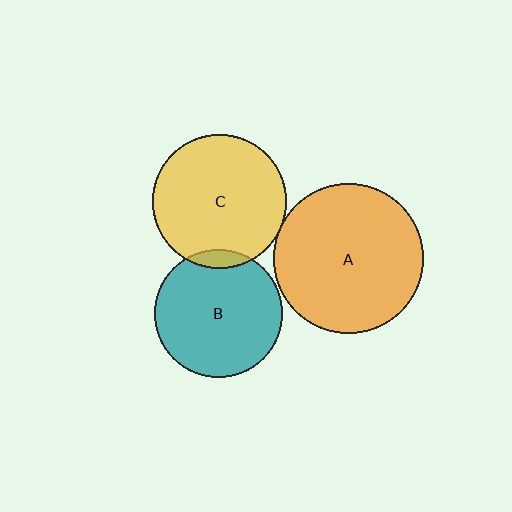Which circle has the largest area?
Circle A (orange).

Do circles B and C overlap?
Yes.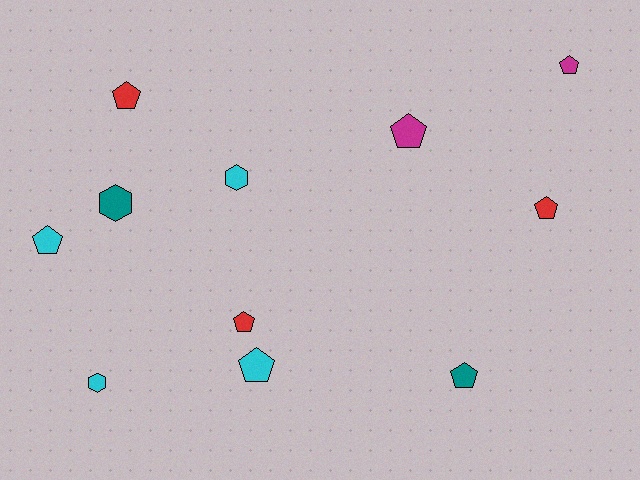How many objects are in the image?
There are 11 objects.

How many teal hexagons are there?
There is 1 teal hexagon.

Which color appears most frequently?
Cyan, with 4 objects.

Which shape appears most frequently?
Pentagon, with 8 objects.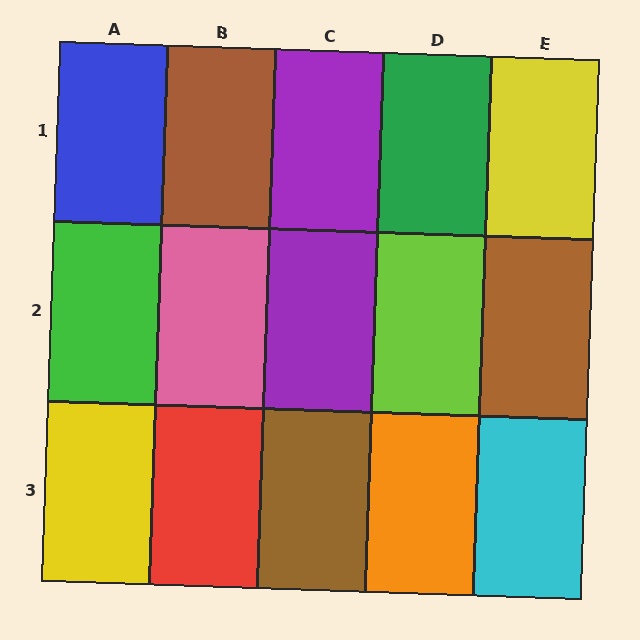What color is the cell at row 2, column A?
Green.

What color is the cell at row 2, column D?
Lime.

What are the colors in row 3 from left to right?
Yellow, red, brown, orange, cyan.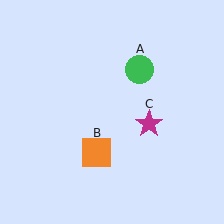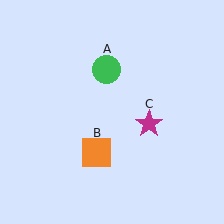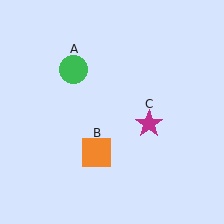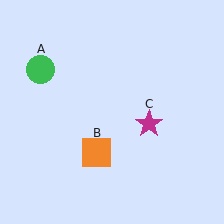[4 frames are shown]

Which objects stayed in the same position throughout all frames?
Orange square (object B) and magenta star (object C) remained stationary.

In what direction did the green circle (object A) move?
The green circle (object A) moved left.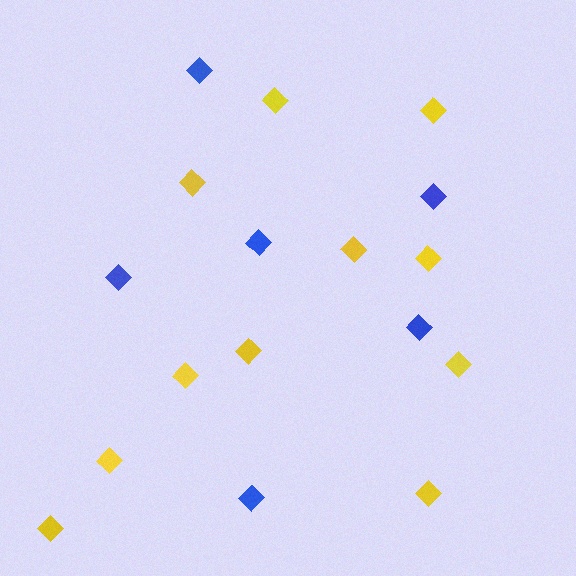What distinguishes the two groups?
There are 2 groups: one group of yellow diamonds (11) and one group of blue diamonds (6).